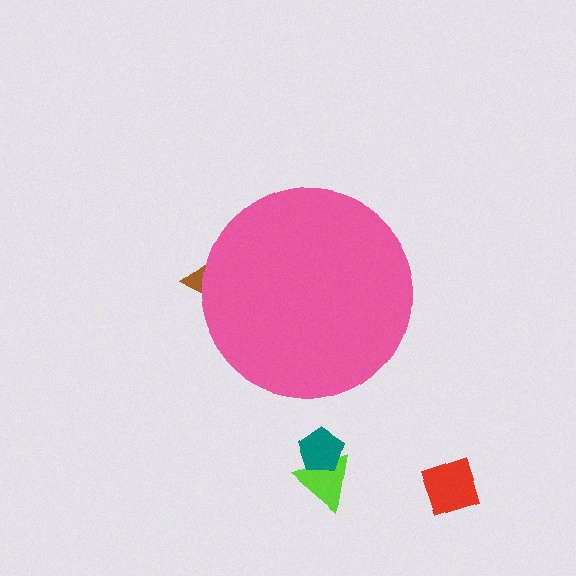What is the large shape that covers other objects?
A pink circle.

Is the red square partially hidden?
No, the red square is fully visible.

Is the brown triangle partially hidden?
Yes, the brown triangle is partially hidden behind the pink circle.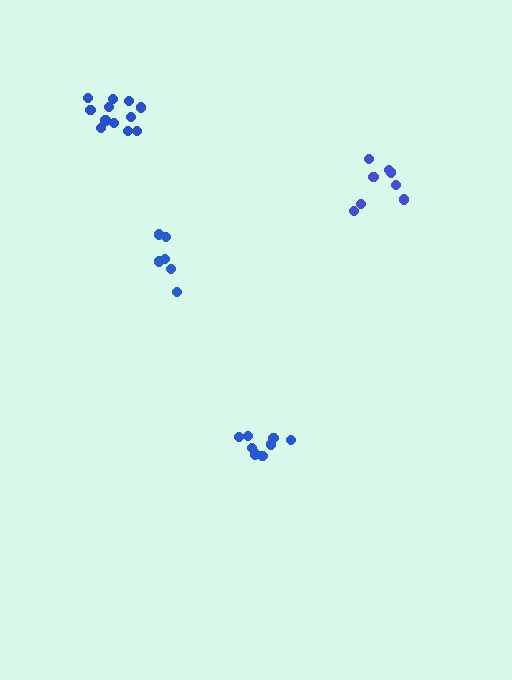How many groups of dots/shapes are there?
There are 4 groups.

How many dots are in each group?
Group 1: 6 dots, Group 2: 8 dots, Group 3: 12 dots, Group 4: 9 dots (35 total).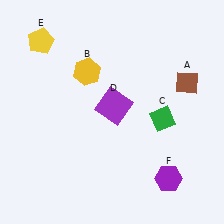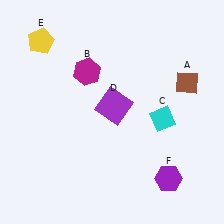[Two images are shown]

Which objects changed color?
B changed from yellow to magenta. C changed from green to cyan.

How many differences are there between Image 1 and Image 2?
There are 2 differences between the two images.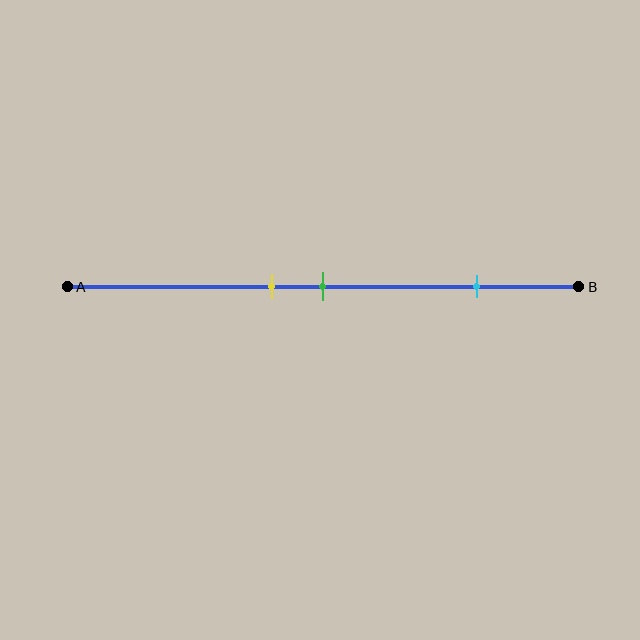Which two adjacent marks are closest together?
The yellow and green marks are the closest adjacent pair.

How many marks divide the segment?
There are 3 marks dividing the segment.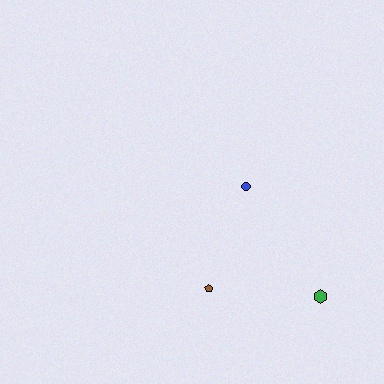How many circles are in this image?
There is 1 circle.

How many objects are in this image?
There are 3 objects.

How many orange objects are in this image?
There are no orange objects.